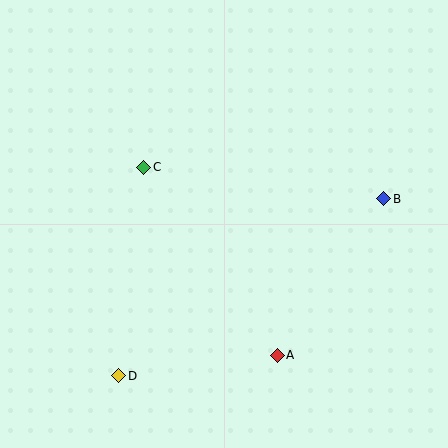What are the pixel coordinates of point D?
Point D is at (119, 376).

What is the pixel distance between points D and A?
The distance between D and A is 160 pixels.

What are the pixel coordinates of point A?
Point A is at (277, 355).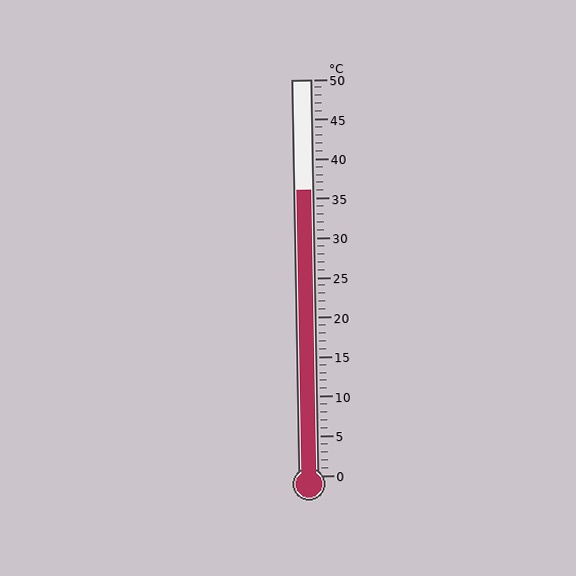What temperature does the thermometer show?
The thermometer shows approximately 36°C.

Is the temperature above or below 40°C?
The temperature is below 40°C.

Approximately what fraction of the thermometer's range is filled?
The thermometer is filled to approximately 70% of its range.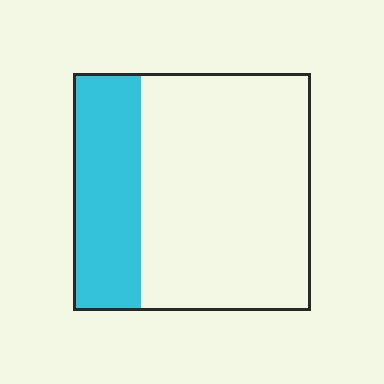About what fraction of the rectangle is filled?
About one quarter (1/4).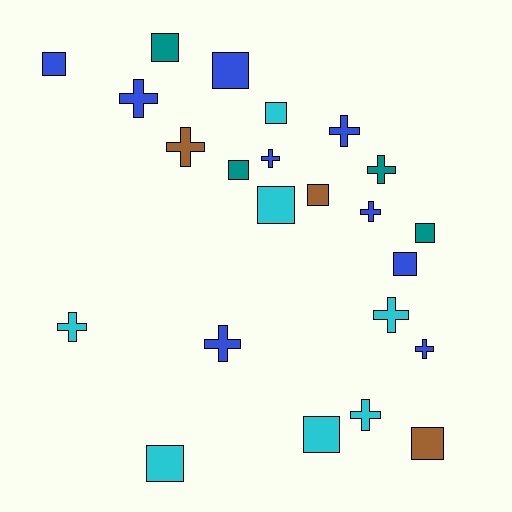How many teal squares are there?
There are 3 teal squares.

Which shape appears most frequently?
Square, with 12 objects.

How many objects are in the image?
There are 23 objects.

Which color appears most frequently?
Blue, with 9 objects.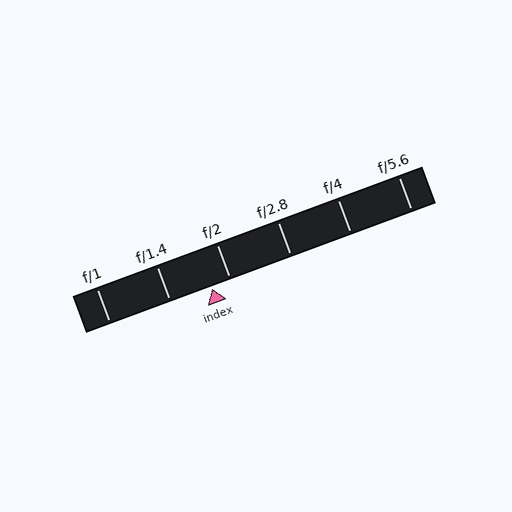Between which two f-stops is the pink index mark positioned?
The index mark is between f/1.4 and f/2.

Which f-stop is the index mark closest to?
The index mark is closest to f/2.